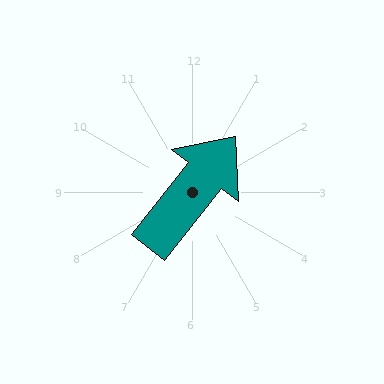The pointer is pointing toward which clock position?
Roughly 1 o'clock.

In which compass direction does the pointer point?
Northeast.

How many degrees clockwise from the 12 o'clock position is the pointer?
Approximately 38 degrees.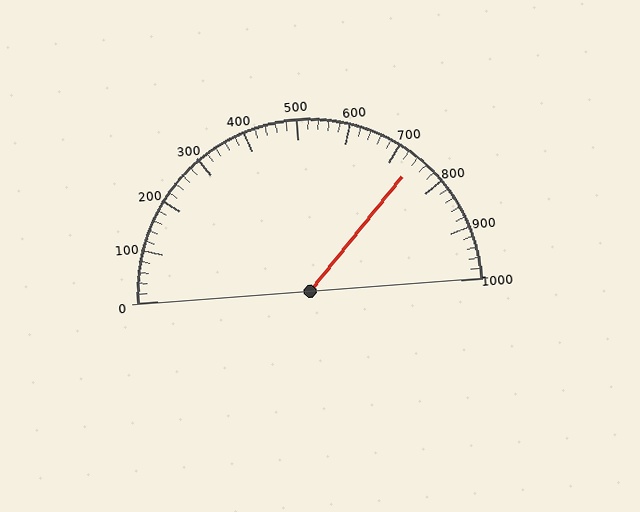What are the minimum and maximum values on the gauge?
The gauge ranges from 0 to 1000.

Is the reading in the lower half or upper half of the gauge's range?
The reading is in the upper half of the range (0 to 1000).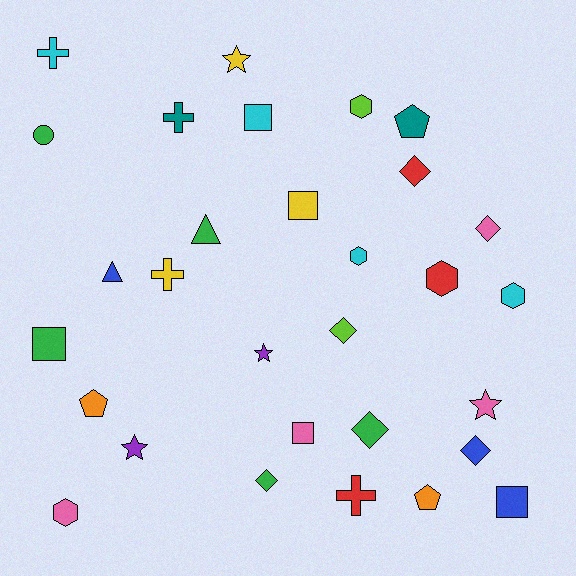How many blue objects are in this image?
There are 3 blue objects.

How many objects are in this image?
There are 30 objects.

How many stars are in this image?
There are 4 stars.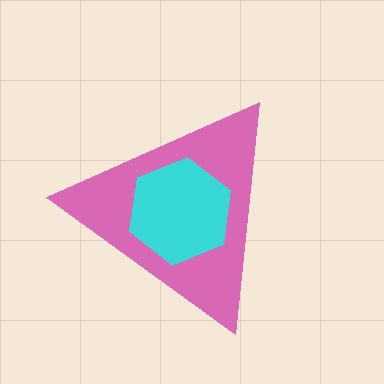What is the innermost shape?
The cyan hexagon.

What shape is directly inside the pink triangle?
The cyan hexagon.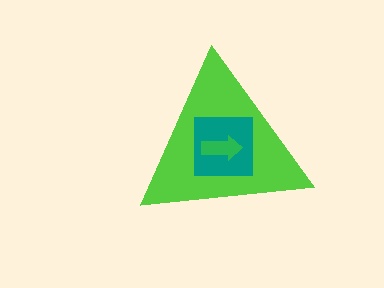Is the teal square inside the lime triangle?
Yes.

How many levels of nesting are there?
3.